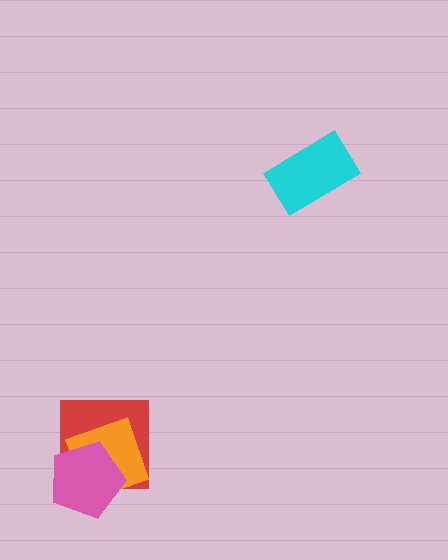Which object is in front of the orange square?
The pink pentagon is in front of the orange square.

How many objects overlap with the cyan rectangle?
0 objects overlap with the cyan rectangle.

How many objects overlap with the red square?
2 objects overlap with the red square.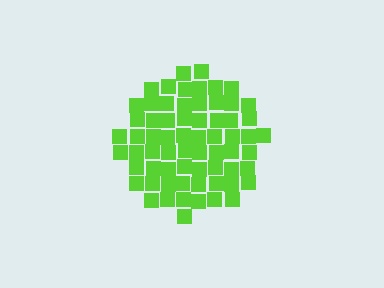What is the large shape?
The large shape is a circle.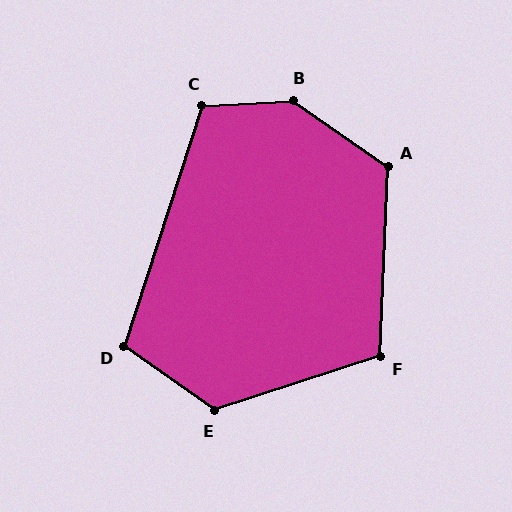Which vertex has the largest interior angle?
B, at approximately 142 degrees.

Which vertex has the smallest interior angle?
D, at approximately 107 degrees.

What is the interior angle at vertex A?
Approximately 122 degrees (obtuse).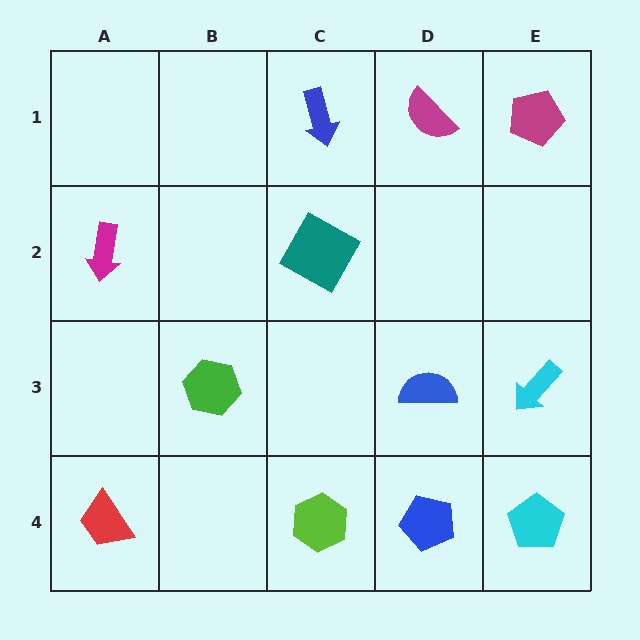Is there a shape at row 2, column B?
No, that cell is empty.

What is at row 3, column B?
A green hexagon.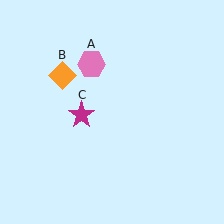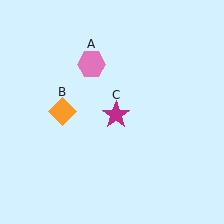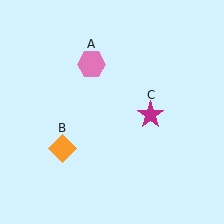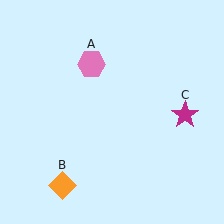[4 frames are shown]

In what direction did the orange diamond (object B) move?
The orange diamond (object B) moved down.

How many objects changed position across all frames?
2 objects changed position: orange diamond (object B), magenta star (object C).